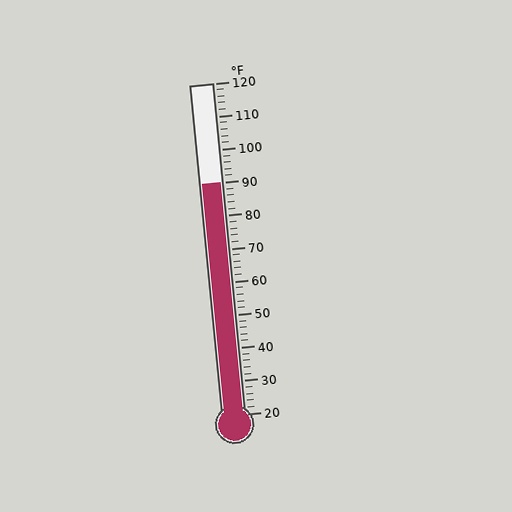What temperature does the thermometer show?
The thermometer shows approximately 90°F.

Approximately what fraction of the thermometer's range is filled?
The thermometer is filled to approximately 70% of its range.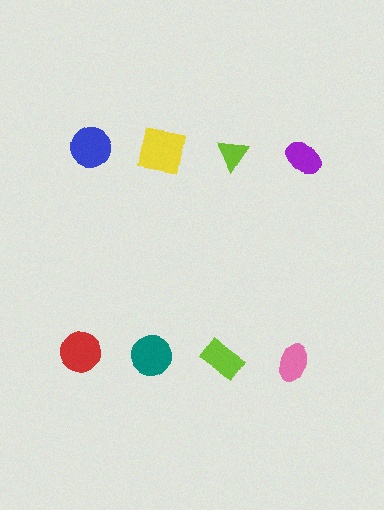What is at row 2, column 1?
A red circle.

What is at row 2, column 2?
A teal circle.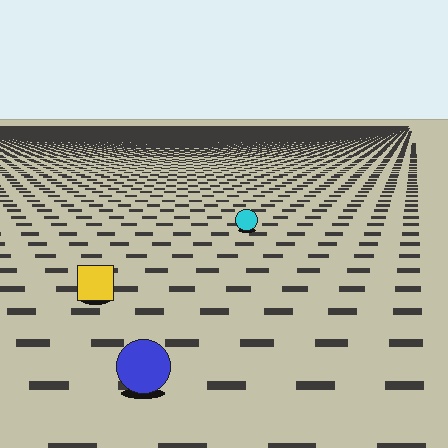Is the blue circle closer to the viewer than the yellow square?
Yes. The blue circle is closer — you can tell from the texture gradient: the ground texture is coarser near it.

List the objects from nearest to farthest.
From nearest to farthest: the blue circle, the yellow square, the cyan circle.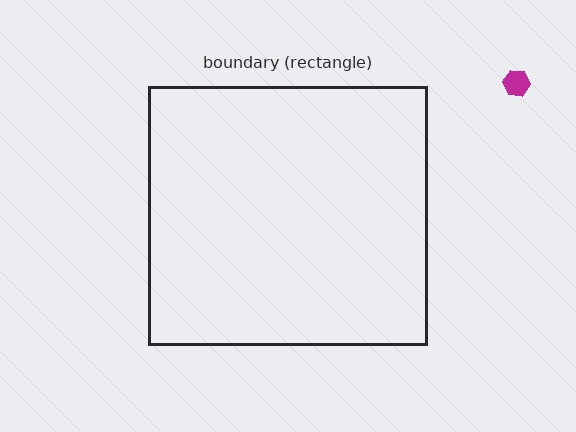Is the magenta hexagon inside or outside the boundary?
Outside.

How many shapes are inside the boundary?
0 inside, 1 outside.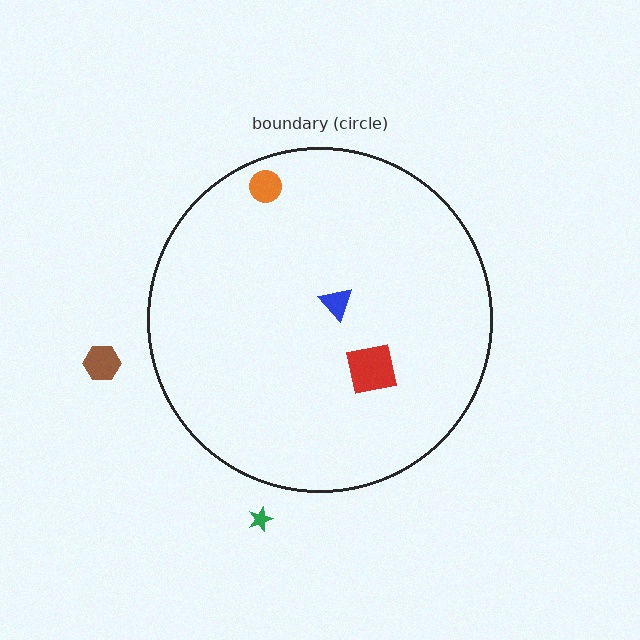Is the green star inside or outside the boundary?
Outside.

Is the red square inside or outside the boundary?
Inside.